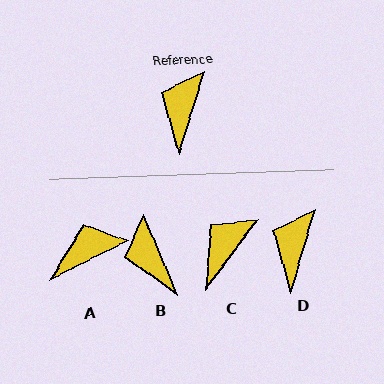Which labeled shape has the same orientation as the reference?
D.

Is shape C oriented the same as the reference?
No, it is off by about 20 degrees.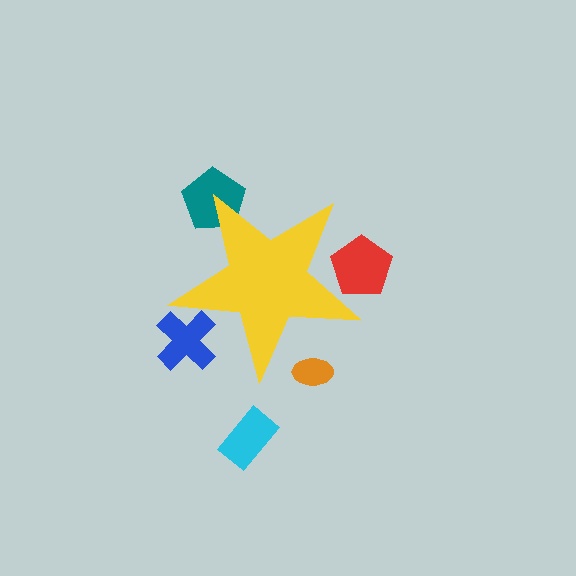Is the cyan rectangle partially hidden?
No, the cyan rectangle is fully visible.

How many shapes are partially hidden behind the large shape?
4 shapes are partially hidden.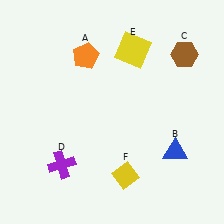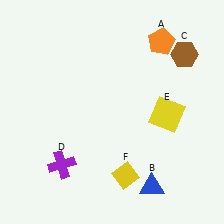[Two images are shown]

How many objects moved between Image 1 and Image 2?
3 objects moved between the two images.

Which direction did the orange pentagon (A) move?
The orange pentagon (A) moved right.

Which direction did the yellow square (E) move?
The yellow square (E) moved down.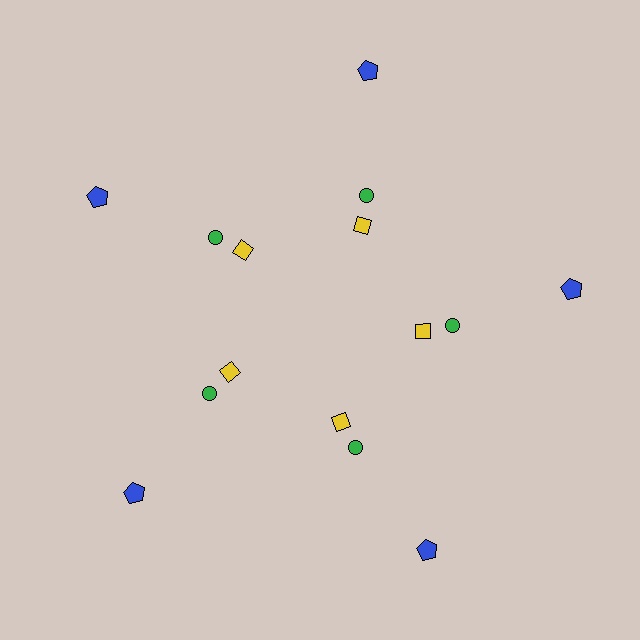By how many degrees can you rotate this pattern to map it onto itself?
The pattern maps onto itself every 72 degrees of rotation.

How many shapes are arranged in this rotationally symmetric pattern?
There are 15 shapes, arranged in 5 groups of 3.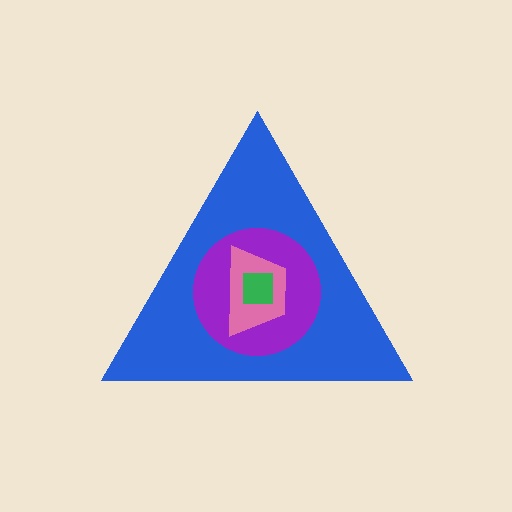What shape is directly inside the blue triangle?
The purple circle.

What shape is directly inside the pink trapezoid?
The green square.